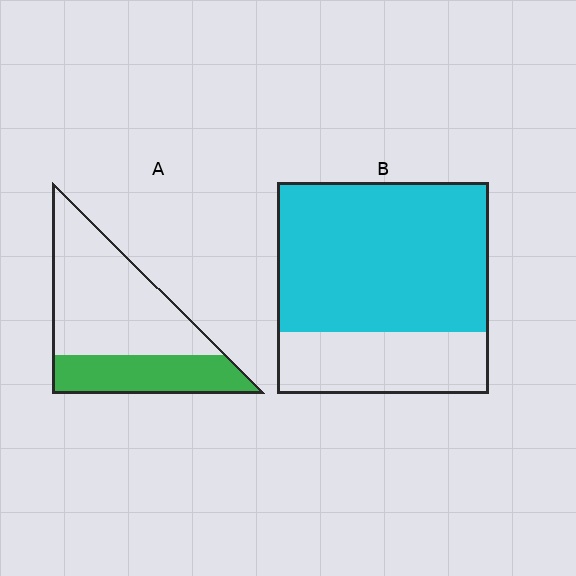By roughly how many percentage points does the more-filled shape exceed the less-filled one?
By roughly 35 percentage points (B over A).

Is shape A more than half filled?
No.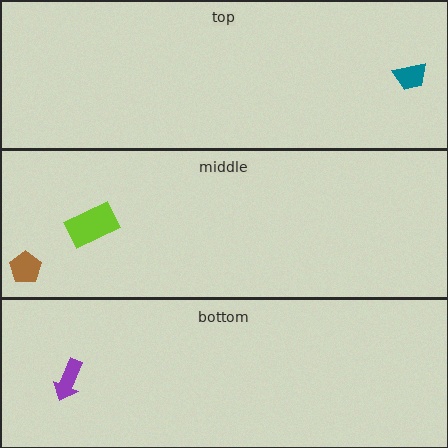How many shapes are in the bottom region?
1.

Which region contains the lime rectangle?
The middle region.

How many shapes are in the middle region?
2.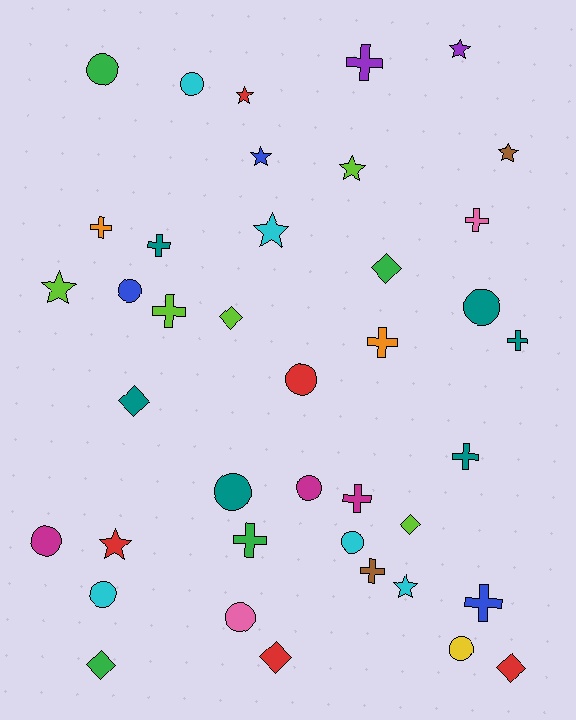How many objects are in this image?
There are 40 objects.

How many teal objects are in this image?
There are 6 teal objects.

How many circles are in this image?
There are 12 circles.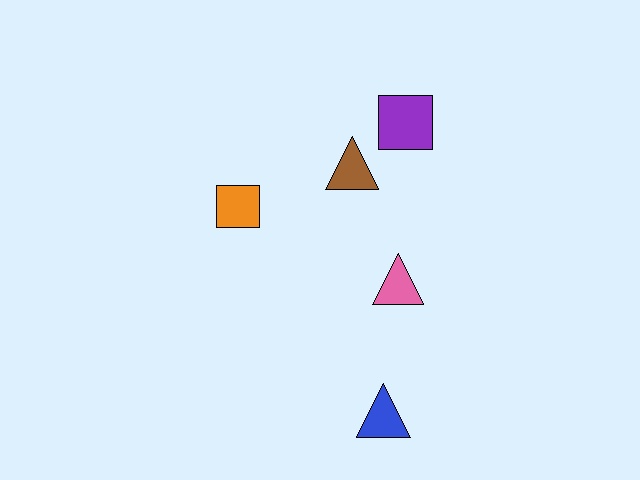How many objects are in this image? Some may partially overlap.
There are 5 objects.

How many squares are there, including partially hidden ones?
There are 2 squares.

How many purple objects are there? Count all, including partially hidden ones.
There is 1 purple object.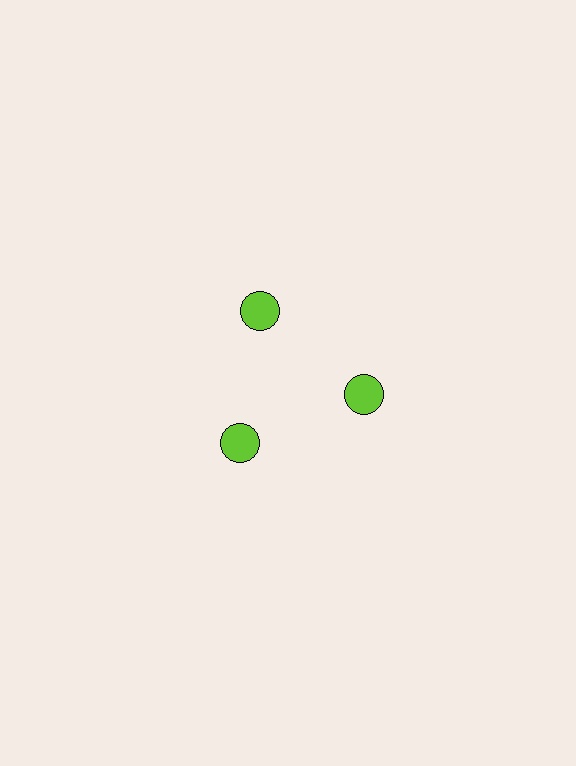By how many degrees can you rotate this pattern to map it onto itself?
The pattern maps onto itself every 120 degrees of rotation.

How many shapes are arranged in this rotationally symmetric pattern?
There are 3 shapes, arranged in 3 groups of 1.